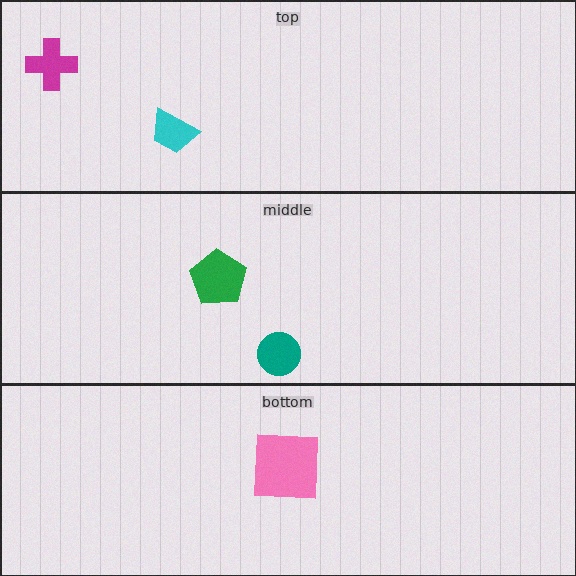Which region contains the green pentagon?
The middle region.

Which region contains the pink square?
The bottom region.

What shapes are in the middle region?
The green pentagon, the teal circle.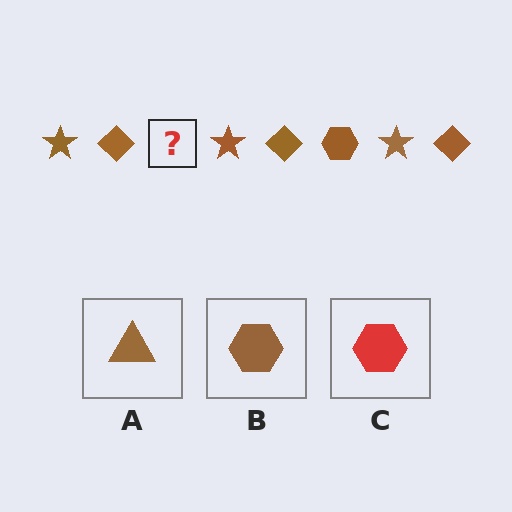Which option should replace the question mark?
Option B.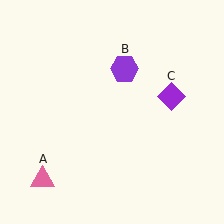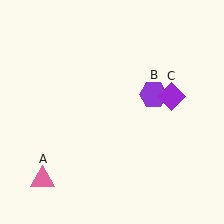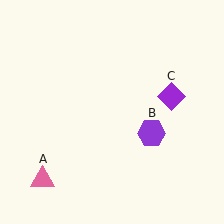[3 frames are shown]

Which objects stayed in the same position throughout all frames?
Pink triangle (object A) and purple diamond (object C) remained stationary.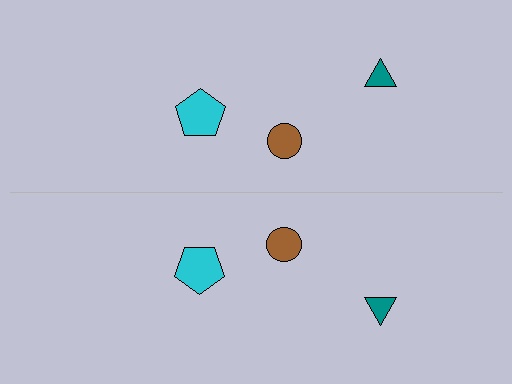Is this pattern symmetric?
Yes, this pattern has bilateral (reflection) symmetry.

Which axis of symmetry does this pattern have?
The pattern has a horizontal axis of symmetry running through the center of the image.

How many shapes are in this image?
There are 6 shapes in this image.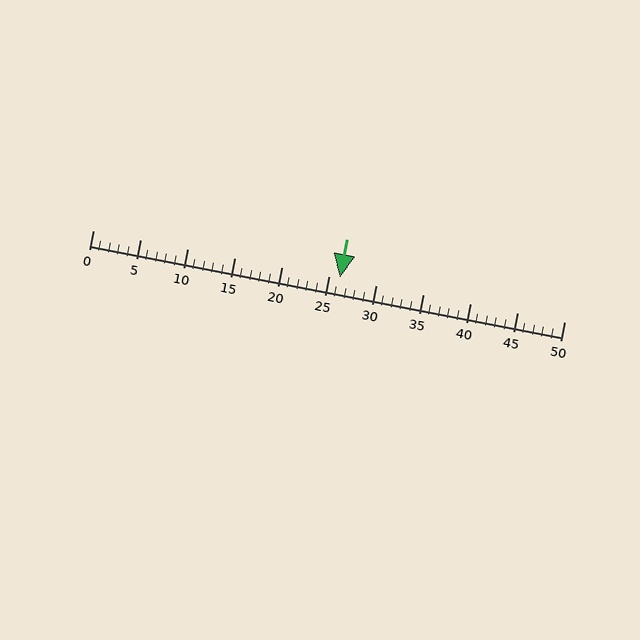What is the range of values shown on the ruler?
The ruler shows values from 0 to 50.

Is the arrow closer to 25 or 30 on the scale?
The arrow is closer to 25.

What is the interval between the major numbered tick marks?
The major tick marks are spaced 5 units apart.